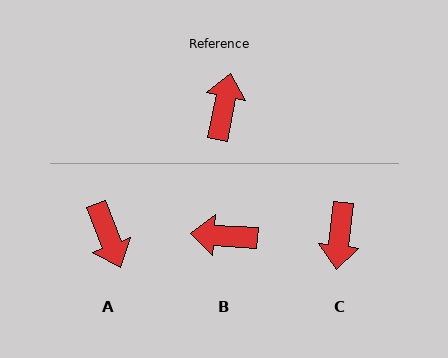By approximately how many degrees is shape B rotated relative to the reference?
Approximately 97 degrees counter-clockwise.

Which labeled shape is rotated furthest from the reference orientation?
C, about 176 degrees away.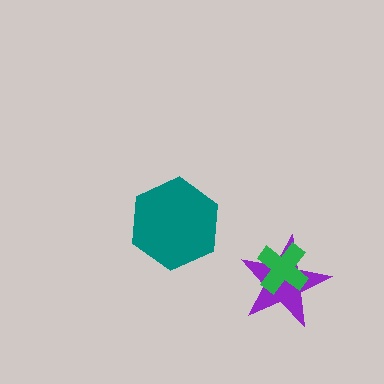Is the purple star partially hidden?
Yes, it is partially covered by another shape.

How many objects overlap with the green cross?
1 object overlaps with the green cross.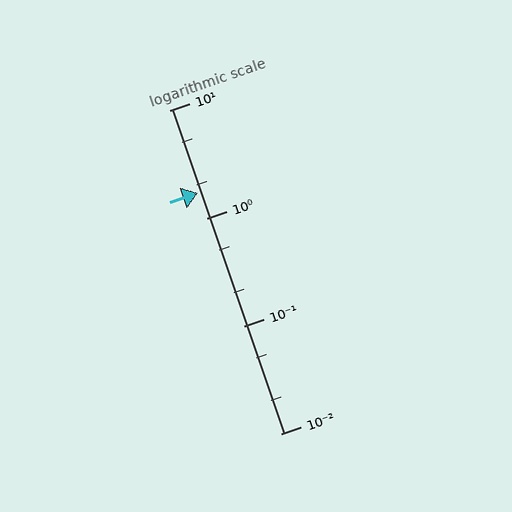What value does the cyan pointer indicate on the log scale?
The pointer indicates approximately 1.7.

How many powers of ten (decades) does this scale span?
The scale spans 3 decades, from 0.01 to 10.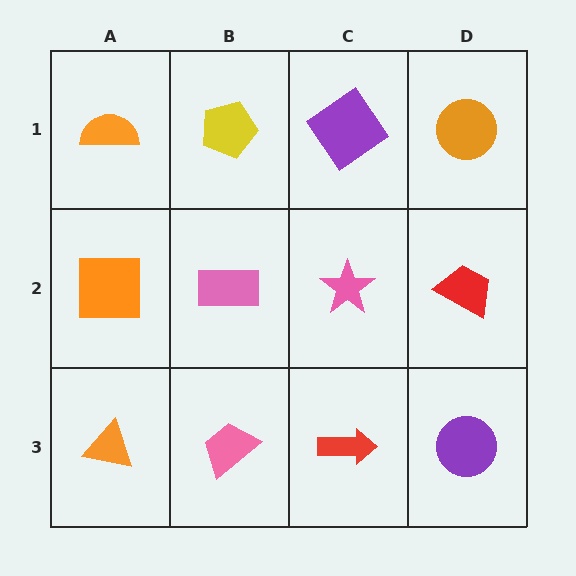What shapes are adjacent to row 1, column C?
A pink star (row 2, column C), a yellow pentagon (row 1, column B), an orange circle (row 1, column D).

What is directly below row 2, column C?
A red arrow.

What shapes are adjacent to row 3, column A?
An orange square (row 2, column A), a pink trapezoid (row 3, column B).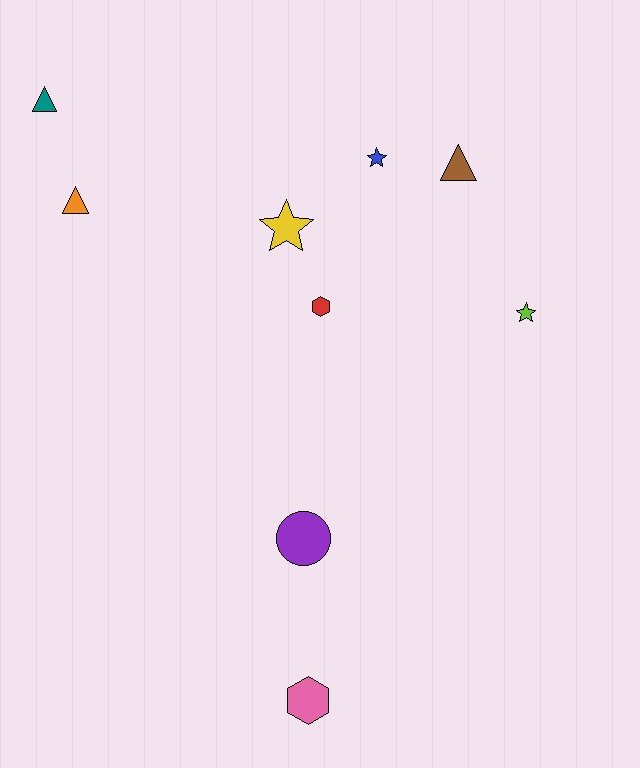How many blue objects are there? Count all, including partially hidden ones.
There is 1 blue object.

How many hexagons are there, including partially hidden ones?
There are 2 hexagons.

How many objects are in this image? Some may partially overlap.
There are 9 objects.